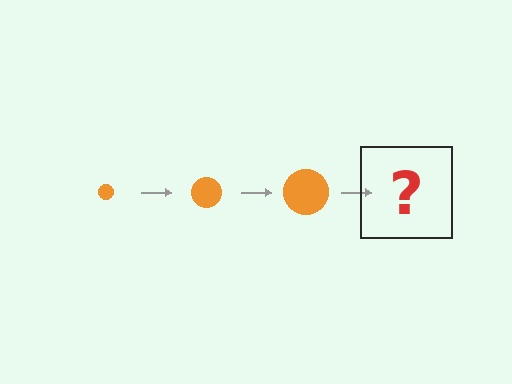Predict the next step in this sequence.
The next step is an orange circle, larger than the previous one.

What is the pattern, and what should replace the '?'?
The pattern is that the circle gets progressively larger each step. The '?' should be an orange circle, larger than the previous one.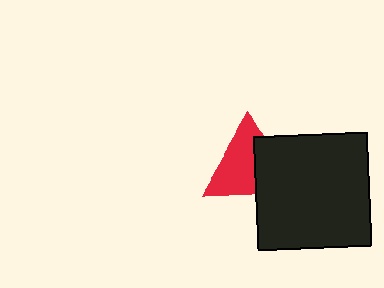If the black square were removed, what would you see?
You would see the complete red triangle.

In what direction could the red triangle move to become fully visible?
The red triangle could move toward the upper-left. That would shift it out from behind the black square entirely.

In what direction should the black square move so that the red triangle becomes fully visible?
The black square should move toward the lower-right. That is the shortest direction to clear the overlap and leave the red triangle fully visible.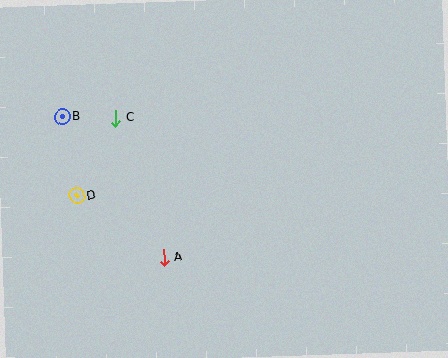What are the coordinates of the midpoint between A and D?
The midpoint between A and D is at (120, 227).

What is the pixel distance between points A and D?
The distance between A and D is 107 pixels.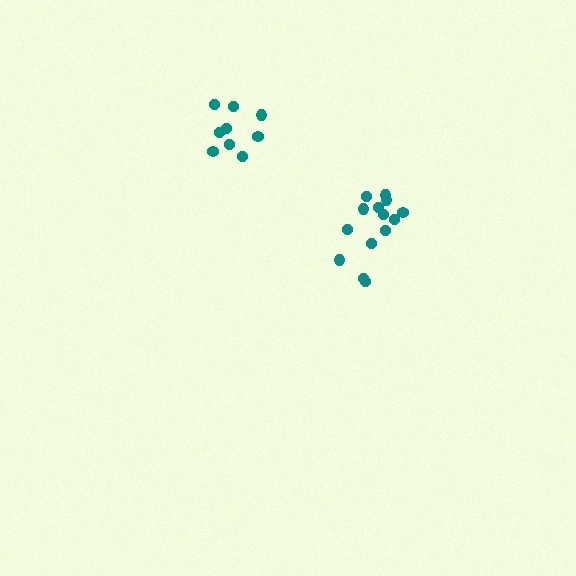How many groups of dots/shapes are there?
There are 2 groups.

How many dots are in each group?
Group 1: 9 dots, Group 2: 14 dots (23 total).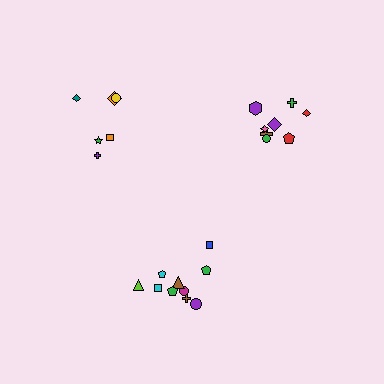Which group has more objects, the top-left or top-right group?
The top-right group.